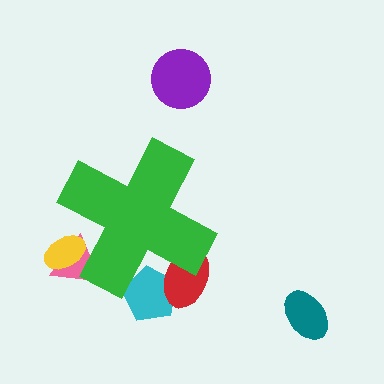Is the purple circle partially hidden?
No, the purple circle is fully visible.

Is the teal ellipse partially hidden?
No, the teal ellipse is fully visible.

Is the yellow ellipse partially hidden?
Yes, the yellow ellipse is partially hidden behind the green cross.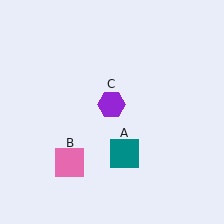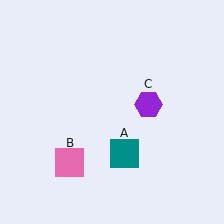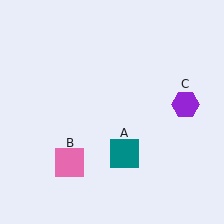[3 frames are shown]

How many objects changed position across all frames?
1 object changed position: purple hexagon (object C).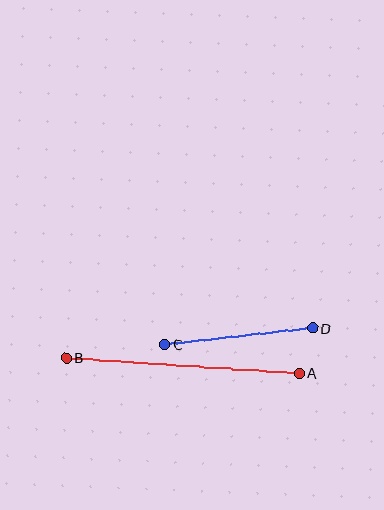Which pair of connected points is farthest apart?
Points A and B are farthest apart.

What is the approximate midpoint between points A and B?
The midpoint is at approximately (183, 365) pixels.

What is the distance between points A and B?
The distance is approximately 233 pixels.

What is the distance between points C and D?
The distance is approximately 149 pixels.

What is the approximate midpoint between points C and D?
The midpoint is at approximately (239, 336) pixels.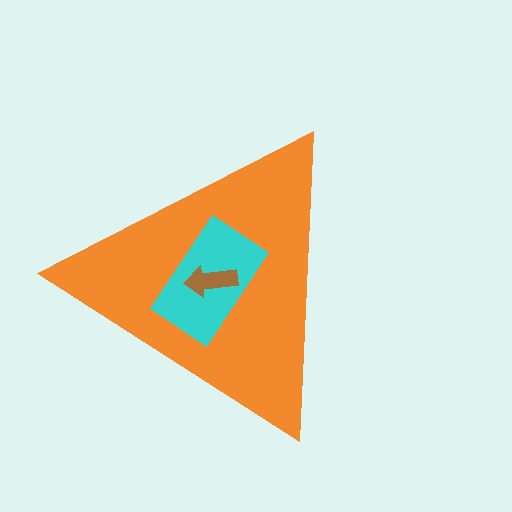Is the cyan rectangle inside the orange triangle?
Yes.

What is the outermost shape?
The orange triangle.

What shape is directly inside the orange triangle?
The cyan rectangle.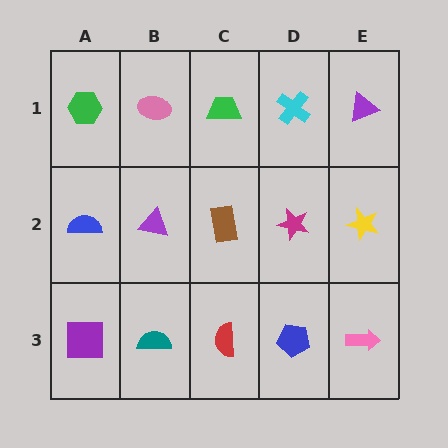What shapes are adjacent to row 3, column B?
A purple triangle (row 2, column B), a purple square (row 3, column A), a red semicircle (row 3, column C).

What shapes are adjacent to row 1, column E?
A yellow star (row 2, column E), a cyan cross (row 1, column D).